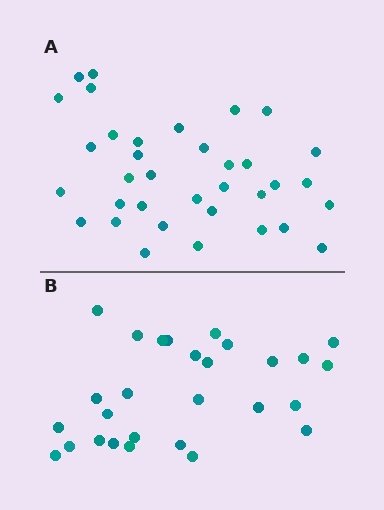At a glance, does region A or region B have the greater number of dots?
Region A (the top region) has more dots.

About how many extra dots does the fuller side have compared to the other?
Region A has roughly 8 or so more dots than region B.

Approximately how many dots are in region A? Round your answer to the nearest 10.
About 40 dots. (The exact count is 35, which rounds to 40.)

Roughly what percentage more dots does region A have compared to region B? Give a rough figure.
About 25% more.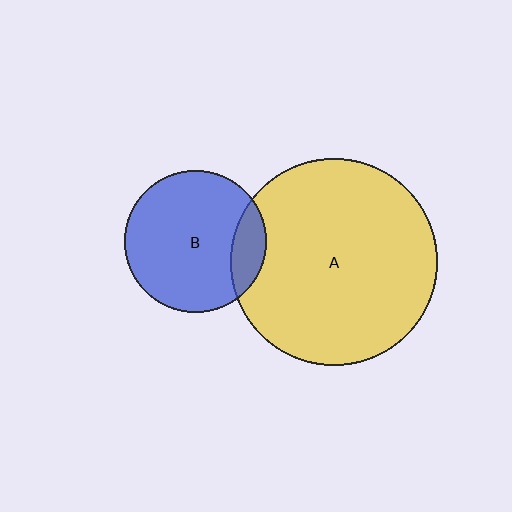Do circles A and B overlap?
Yes.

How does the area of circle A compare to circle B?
Approximately 2.1 times.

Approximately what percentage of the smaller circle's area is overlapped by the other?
Approximately 15%.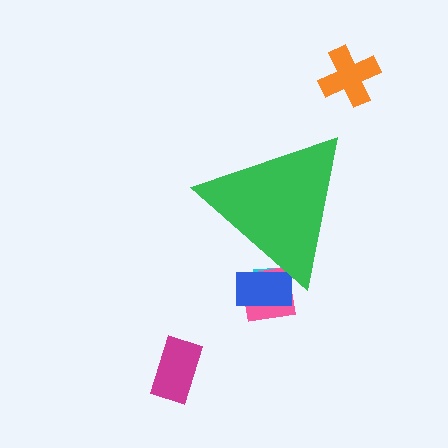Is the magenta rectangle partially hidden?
No, the magenta rectangle is fully visible.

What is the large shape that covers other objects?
A green triangle.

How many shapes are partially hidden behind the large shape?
3 shapes are partially hidden.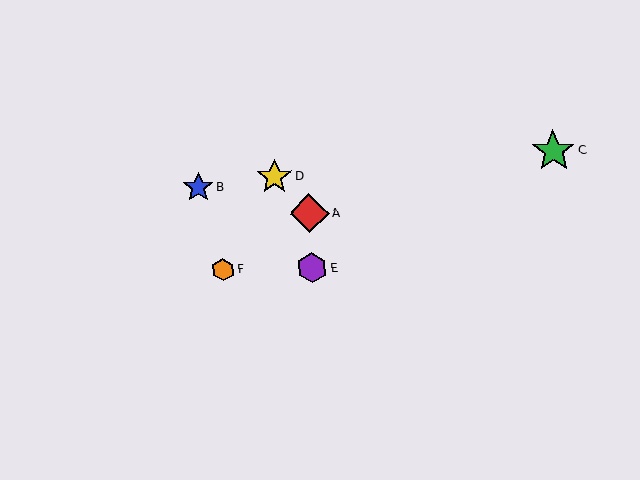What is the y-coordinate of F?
Object F is at y≈270.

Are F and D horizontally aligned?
No, F is at y≈270 and D is at y≈177.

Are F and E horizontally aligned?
Yes, both are at y≈270.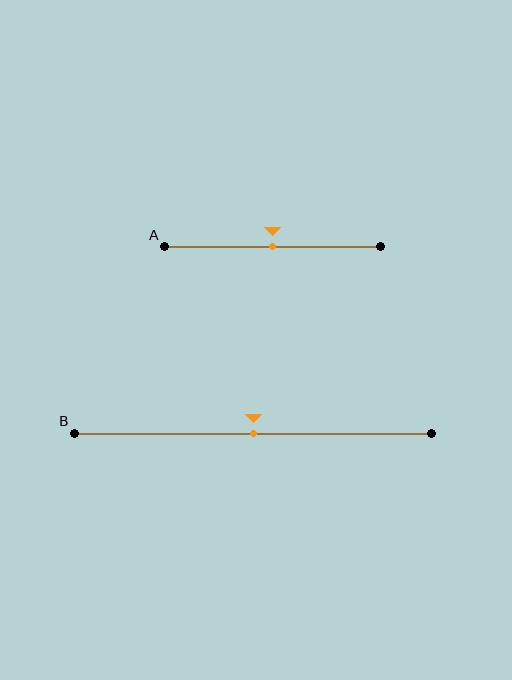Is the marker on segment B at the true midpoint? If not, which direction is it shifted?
Yes, the marker on segment B is at the true midpoint.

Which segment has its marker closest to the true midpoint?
Segment A has its marker closest to the true midpoint.